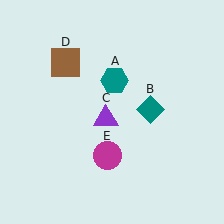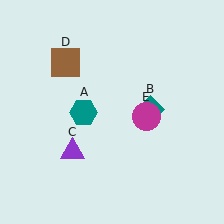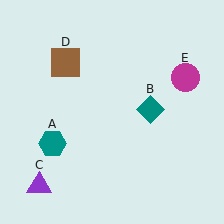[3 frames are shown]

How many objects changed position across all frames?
3 objects changed position: teal hexagon (object A), purple triangle (object C), magenta circle (object E).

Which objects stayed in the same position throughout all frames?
Teal diamond (object B) and brown square (object D) remained stationary.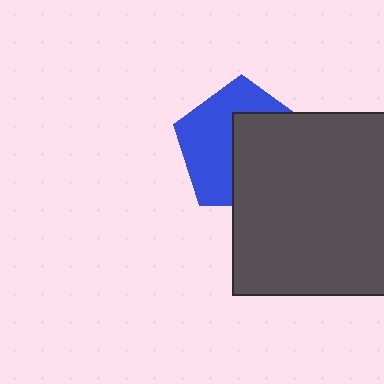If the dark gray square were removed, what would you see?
You would see the complete blue pentagon.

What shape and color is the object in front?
The object in front is a dark gray square.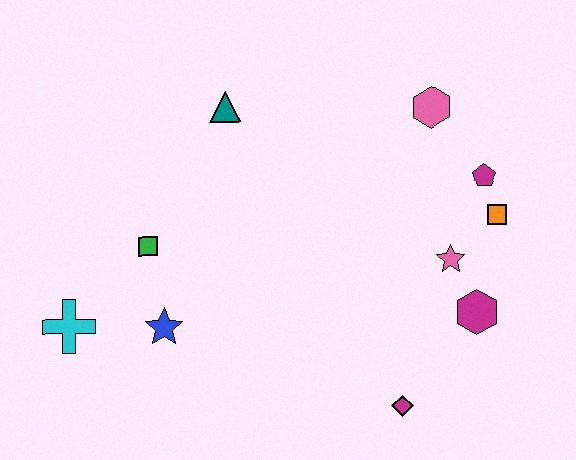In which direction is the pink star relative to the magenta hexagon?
The pink star is above the magenta hexagon.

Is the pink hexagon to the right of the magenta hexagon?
No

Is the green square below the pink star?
No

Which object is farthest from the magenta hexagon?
The cyan cross is farthest from the magenta hexagon.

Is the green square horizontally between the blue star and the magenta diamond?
No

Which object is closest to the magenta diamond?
The magenta hexagon is closest to the magenta diamond.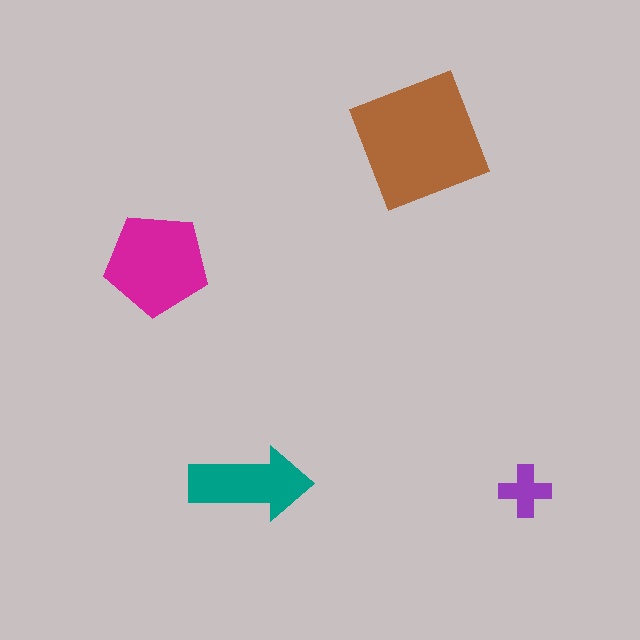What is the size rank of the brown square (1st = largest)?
1st.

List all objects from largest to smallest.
The brown square, the magenta pentagon, the teal arrow, the purple cross.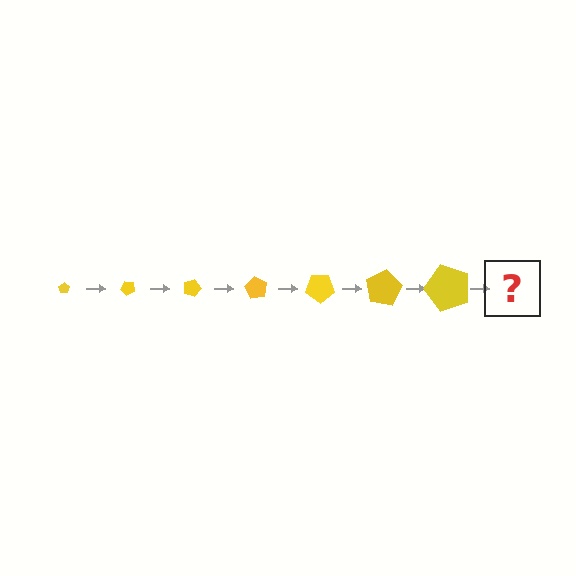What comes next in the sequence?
The next element should be a pentagon, larger than the previous one and rotated 315 degrees from the start.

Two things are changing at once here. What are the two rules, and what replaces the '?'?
The two rules are that the pentagon grows larger each step and it rotates 45 degrees each step. The '?' should be a pentagon, larger than the previous one and rotated 315 degrees from the start.